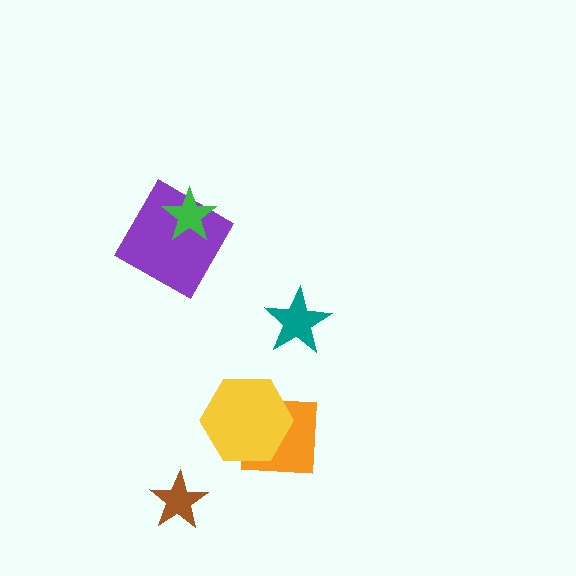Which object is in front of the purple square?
The green star is in front of the purple square.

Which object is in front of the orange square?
The yellow hexagon is in front of the orange square.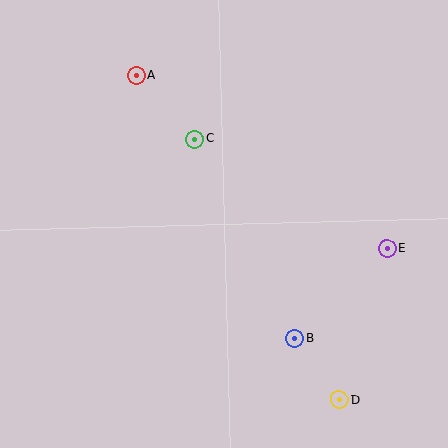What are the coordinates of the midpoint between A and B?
The midpoint between A and B is at (216, 207).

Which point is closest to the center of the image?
Point C at (195, 139) is closest to the center.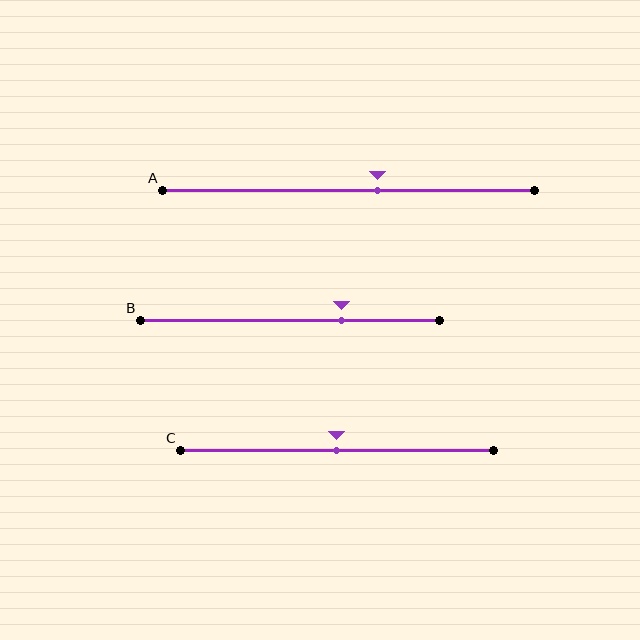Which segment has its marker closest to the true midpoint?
Segment C has its marker closest to the true midpoint.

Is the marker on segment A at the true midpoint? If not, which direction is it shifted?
No, the marker on segment A is shifted to the right by about 8% of the segment length.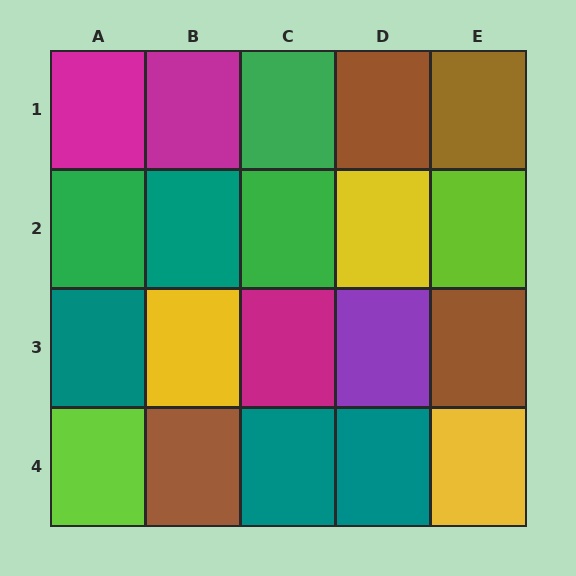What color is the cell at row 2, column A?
Green.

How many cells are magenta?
3 cells are magenta.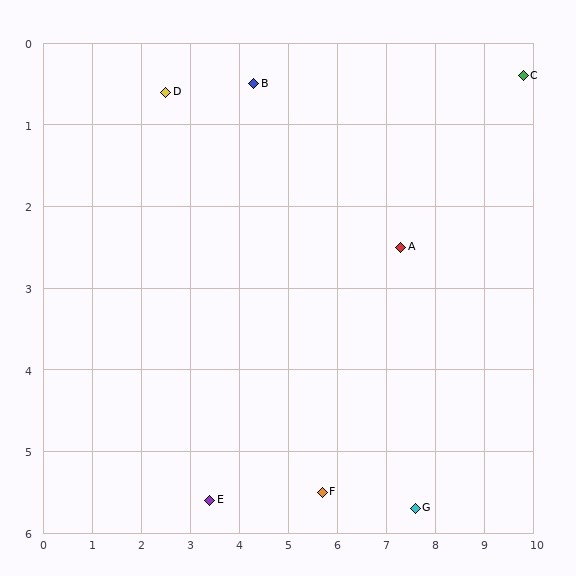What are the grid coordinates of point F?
Point F is at approximately (5.7, 5.5).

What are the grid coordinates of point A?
Point A is at approximately (7.3, 2.5).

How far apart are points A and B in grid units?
Points A and B are about 3.6 grid units apart.